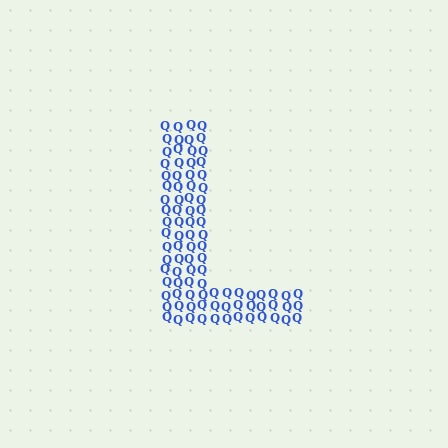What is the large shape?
The large shape is the letter L.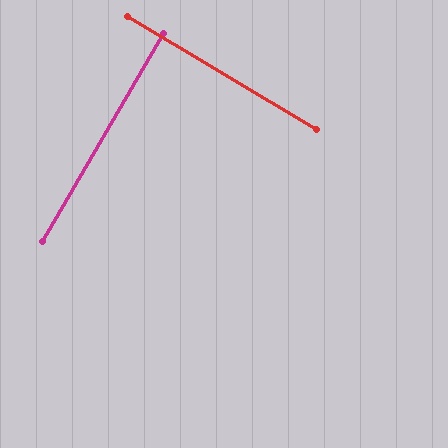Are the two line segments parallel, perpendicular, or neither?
Perpendicular — they meet at approximately 89°.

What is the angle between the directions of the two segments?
Approximately 89 degrees.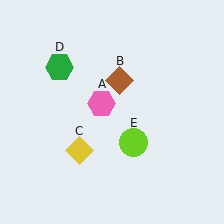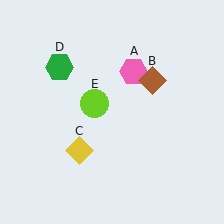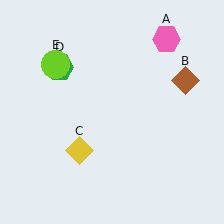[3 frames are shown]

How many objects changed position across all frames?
3 objects changed position: pink hexagon (object A), brown diamond (object B), lime circle (object E).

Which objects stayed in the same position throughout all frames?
Yellow diamond (object C) and green hexagon (object D) remained stationary.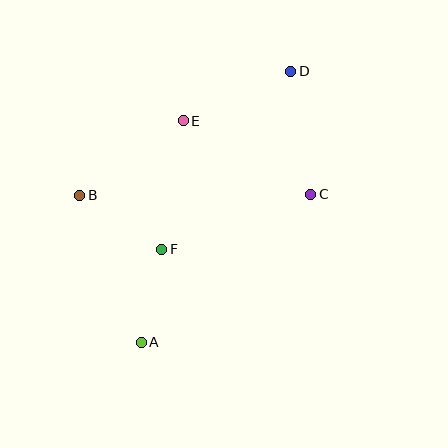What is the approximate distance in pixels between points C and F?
The distance between C and F is approximately 159 pixels.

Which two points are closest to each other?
Points A and F are closest to each other.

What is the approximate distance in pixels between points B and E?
The distance between B and E is approximately 128 pixels.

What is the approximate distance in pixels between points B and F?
The distance between B and F is approximately 98 pixels.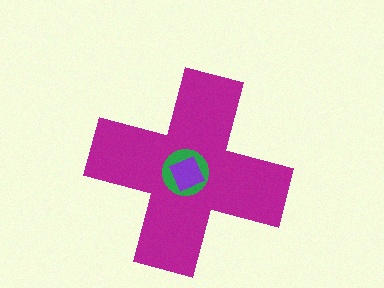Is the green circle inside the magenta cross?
Yes.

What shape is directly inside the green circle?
The purple square.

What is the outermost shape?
The magenta cross.